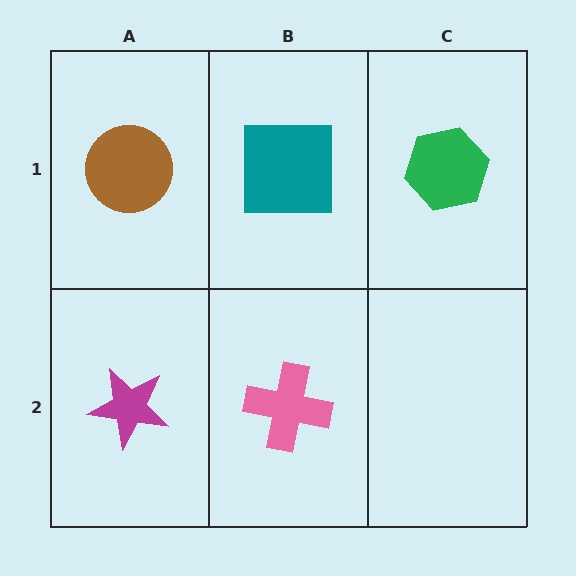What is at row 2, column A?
A magenta star.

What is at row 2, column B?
A pink cross.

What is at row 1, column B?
A teal square.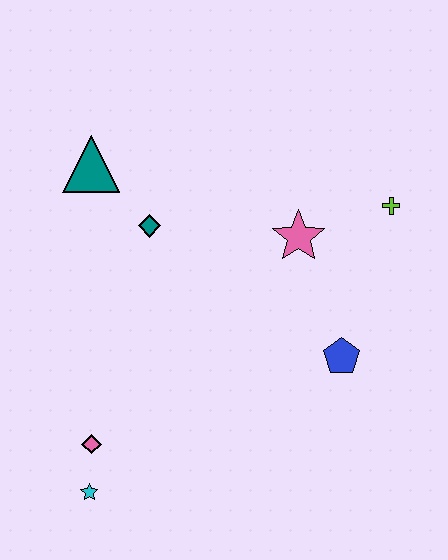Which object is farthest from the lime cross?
The cyan star is farthest from the lime cross.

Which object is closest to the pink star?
The lime cross is closest to the pink star.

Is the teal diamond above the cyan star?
Yes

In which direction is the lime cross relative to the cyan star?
The lime cross is to the right of the cyan star.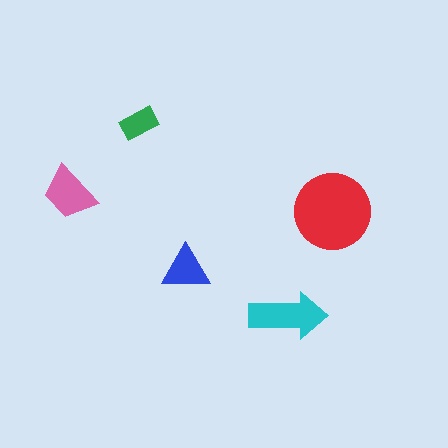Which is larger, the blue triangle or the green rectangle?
The blue triangle.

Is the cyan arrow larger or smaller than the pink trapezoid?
Larger.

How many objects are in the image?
There are 5 objects in the image.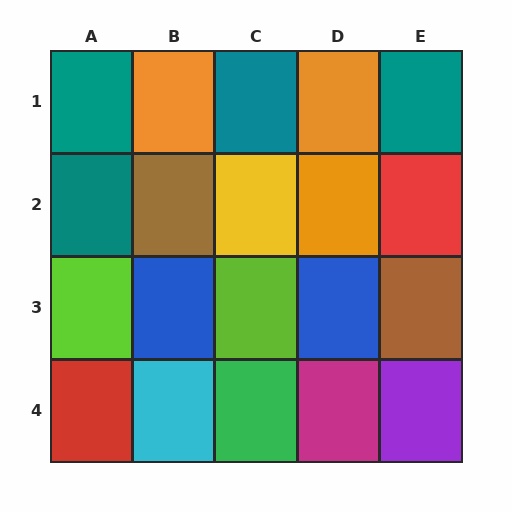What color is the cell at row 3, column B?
Blue.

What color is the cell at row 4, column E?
Purple.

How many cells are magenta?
1 cell is magenta.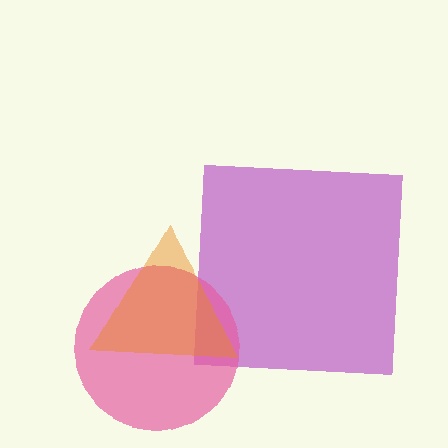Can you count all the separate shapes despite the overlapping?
Yes, there are 3 separate shapes.